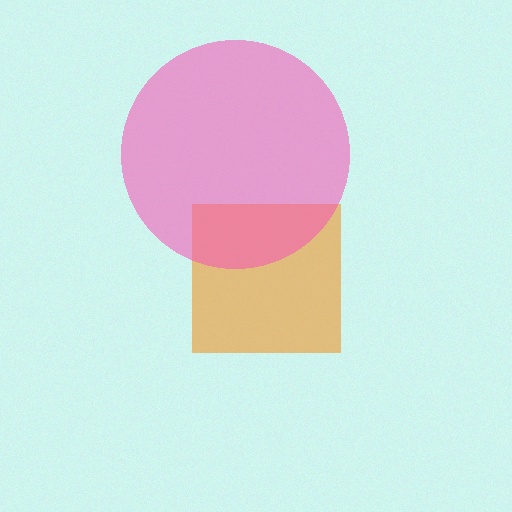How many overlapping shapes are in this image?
There are 2 overlapping shapes in the image.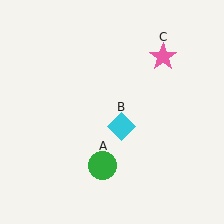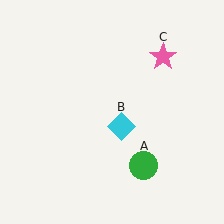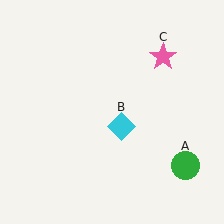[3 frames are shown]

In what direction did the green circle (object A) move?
The green circle (object A) moved right.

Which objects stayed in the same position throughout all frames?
Cyan diamond (object B) and pink star (object C) remained stationary.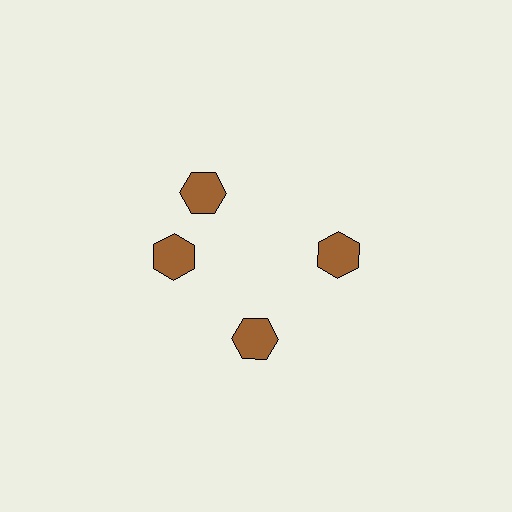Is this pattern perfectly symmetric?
No. The 4 brown hexagons are arranged in a ring, but one element near the 12 o'clock position is rotated out of alignment along the ring, breaking the 4-fold rotational symmetry.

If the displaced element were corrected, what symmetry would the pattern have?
It would have 4-fold rotational symmetry — the pattern would map onto itself every 90 degrees.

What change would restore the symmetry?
The symmetry would be restored by rotating it back into even spacing with its neighbors so that all 4 hexagons sit at equal angles and equal distance from the center.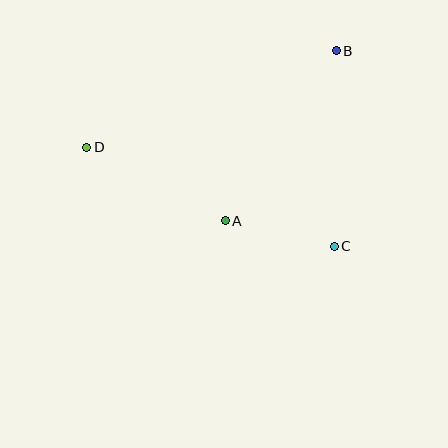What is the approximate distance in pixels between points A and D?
The distance between A and D is approximately 157 pixels.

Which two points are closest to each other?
Points A and C are closest to each other.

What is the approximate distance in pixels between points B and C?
The distance between B and C is approximately 195 pixels.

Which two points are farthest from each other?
Points B and D are farthest from each other.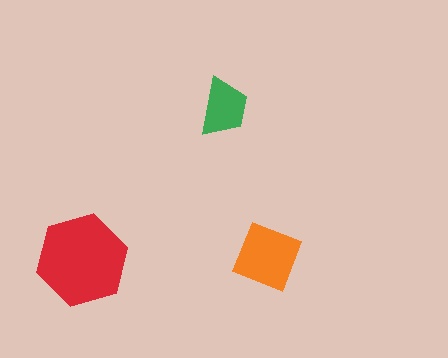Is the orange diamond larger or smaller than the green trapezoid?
Larger.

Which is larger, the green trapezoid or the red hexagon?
The red hexagon.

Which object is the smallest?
The green trapezoid.